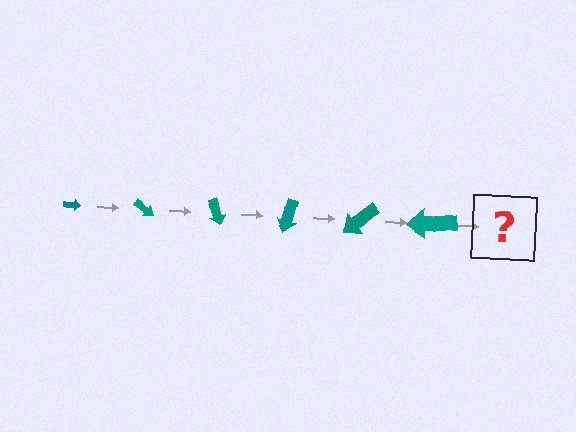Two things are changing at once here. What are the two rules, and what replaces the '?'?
The two rules are that the arrow grows larger each step and it rotates 35 degrees each step. The '?' should be an arrow, larger than the previous one and rotated 210 degrees from the start.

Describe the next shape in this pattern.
It should be an arrow, larger than the previous one and rotated 210 degrees from the start.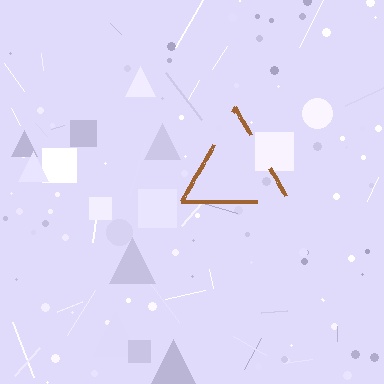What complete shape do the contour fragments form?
The contour fragments form a triangle.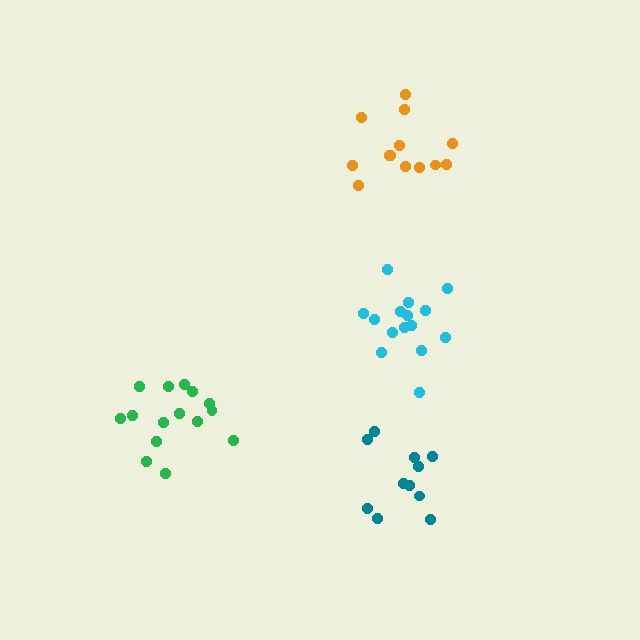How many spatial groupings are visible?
There are 4 spatial groupings.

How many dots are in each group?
Group 1: 11 dots, Group 2: 15 dots, Group 3: 13 dots, Group 4: 15 dots (54 total).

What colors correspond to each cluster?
The clusters are colored: teal, green, orange, cyan.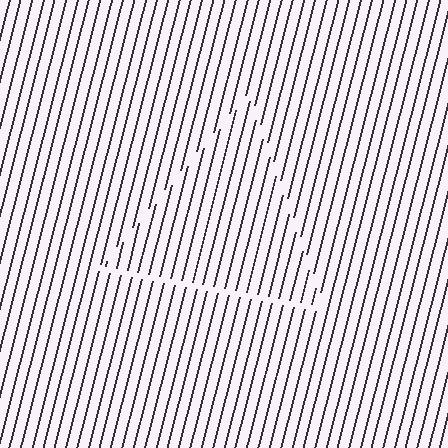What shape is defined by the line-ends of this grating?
An illusory triangle. The interior of the shape contains the same grating, shifted by half a period — the contour is defined by the phase discontinuity where line-ends from the inner and outer gratings abut.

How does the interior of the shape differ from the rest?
The interior of the shape contains the same grating, shifted by half a period — the contour is defined by the phase discontinuity where line-ends from the inner and outer gratings abut.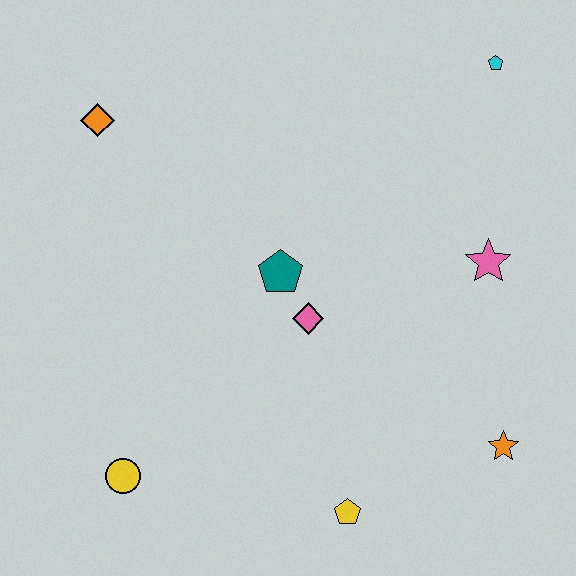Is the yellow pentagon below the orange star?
Yes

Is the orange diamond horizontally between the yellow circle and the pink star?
No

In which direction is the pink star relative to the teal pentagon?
The pink star is to the right of the teal pentagon.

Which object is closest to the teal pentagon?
The pink diamond is closest to the teal pentagon.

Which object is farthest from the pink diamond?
The cyan pentagon is farthest from the pink diamond.